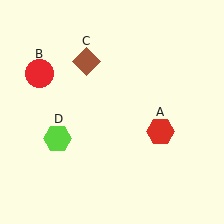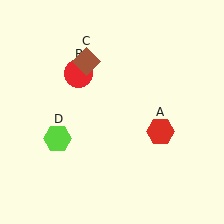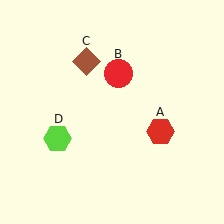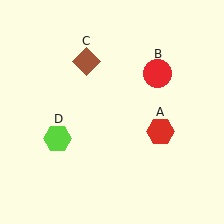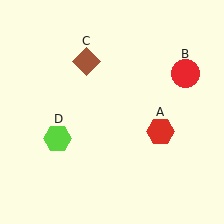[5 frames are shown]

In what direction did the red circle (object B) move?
The red circle (object B) moved right.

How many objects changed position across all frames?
1 object changed position: red circle (object B).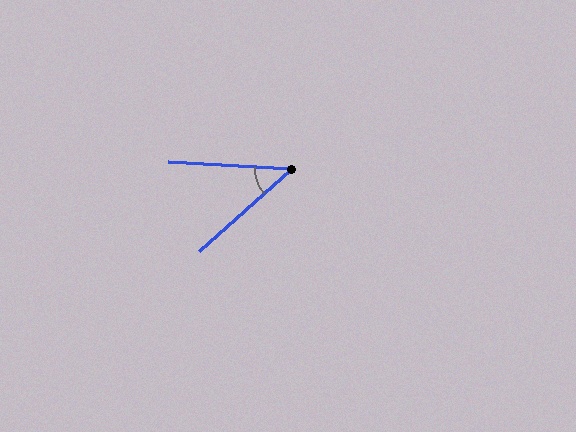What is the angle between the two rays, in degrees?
Approximately 45 degrees.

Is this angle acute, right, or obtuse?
It is acute.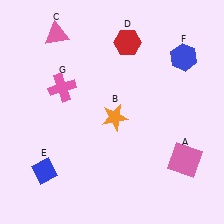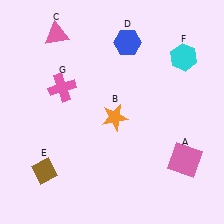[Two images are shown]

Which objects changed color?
D changed from red to blue. E changed from blue to brown. F changed from blue to cyan.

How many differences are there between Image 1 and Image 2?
There are 3 differences between the two images.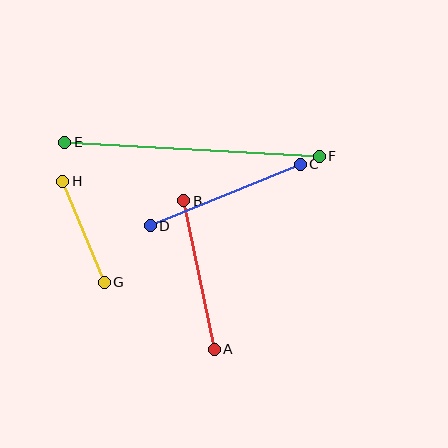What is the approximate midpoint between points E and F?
The midpoint is at approximately (192, 149) pixels.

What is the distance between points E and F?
The distance is approximately 255 pixels.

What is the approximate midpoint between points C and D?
The midpoint is at approximately (225, 195) pixels.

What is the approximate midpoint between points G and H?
The midpoint is at approximately (84, 232) pixels.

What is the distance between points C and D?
The distance is approximately 162 pixels.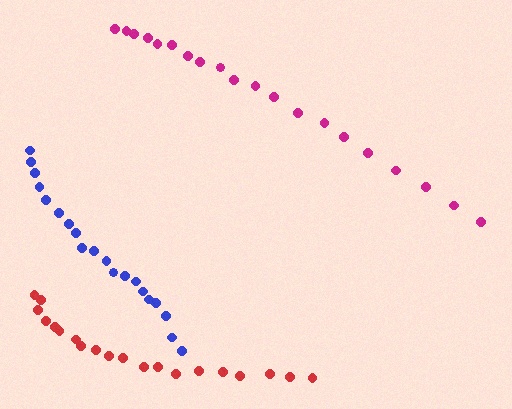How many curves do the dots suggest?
There are 3 distinct paths.